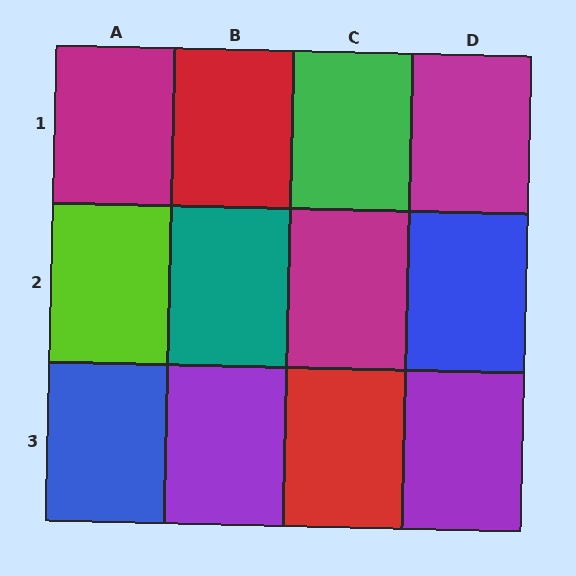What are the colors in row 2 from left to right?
Lime, teal, magenta, blue.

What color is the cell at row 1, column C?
Green.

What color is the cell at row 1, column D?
Magenta.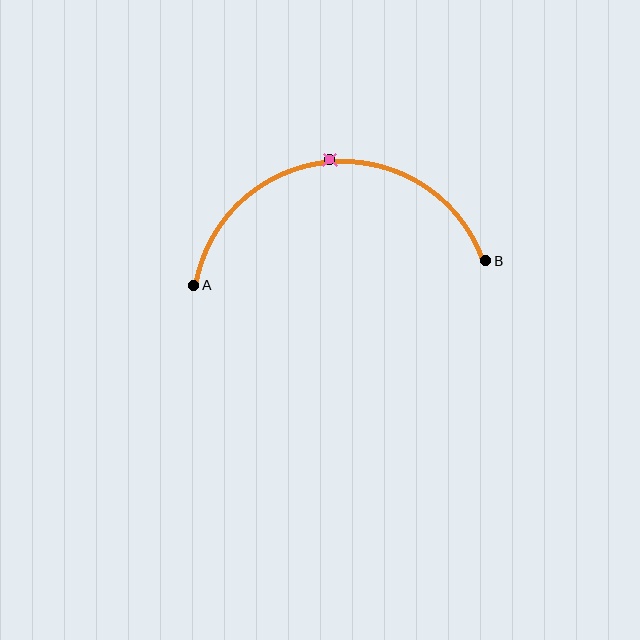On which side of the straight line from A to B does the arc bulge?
The arc bulges above the straight line connecting A and B.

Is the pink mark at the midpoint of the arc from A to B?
Yes. The pink mark lies on the arc at equal arc-length from both A and B — it is the arc midpoint.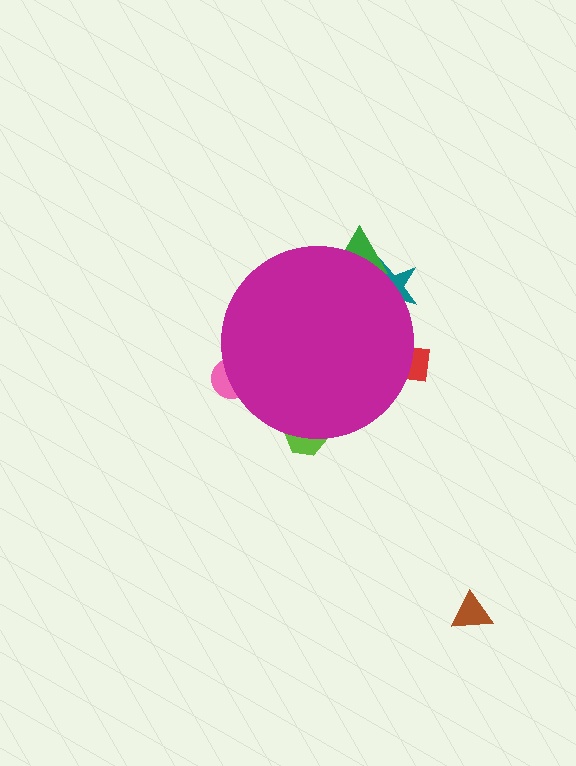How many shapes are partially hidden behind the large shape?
5 shapes are partially hidden.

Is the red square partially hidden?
Yes, the red square is partially hidden behind the magenta circle.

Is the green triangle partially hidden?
Yes, the green triangle is partially hidden behind the magenta circle.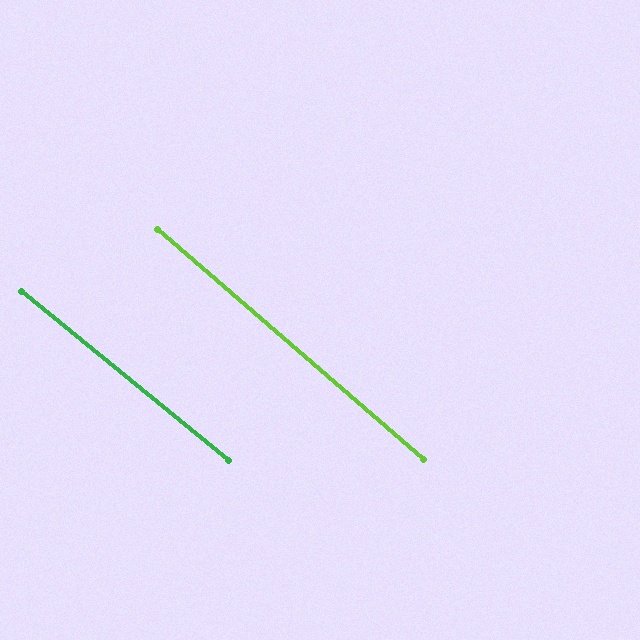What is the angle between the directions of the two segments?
Approximately 2 degrees.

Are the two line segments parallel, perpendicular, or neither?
Parallel — their directions differ by only 1.6°.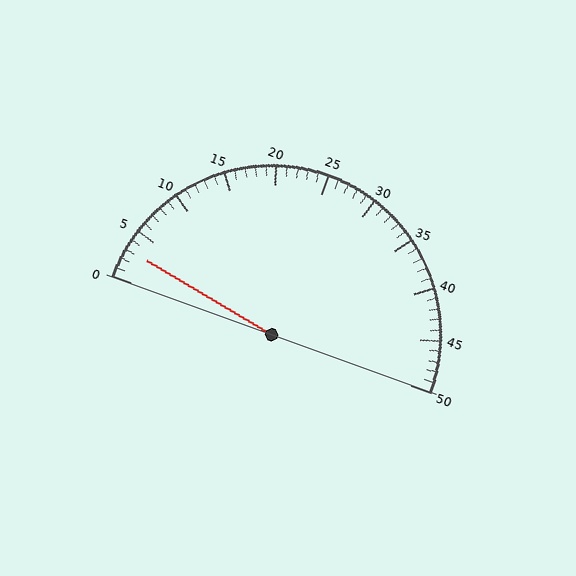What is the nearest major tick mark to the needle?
The nearest major tick mark is 5.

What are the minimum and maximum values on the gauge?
The gauge ranges from 0 to 50.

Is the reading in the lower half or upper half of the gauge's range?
The reading is in the lower half of the range (0 to 50).